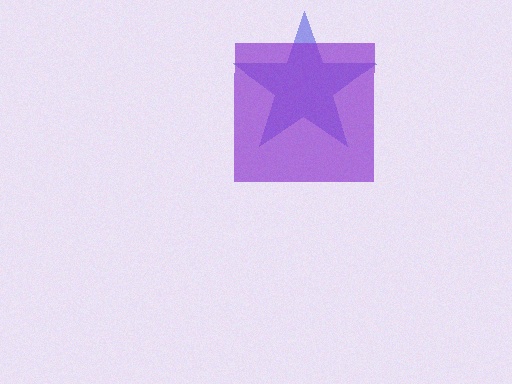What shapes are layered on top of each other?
The layered shapes are: a blue star, a purple square.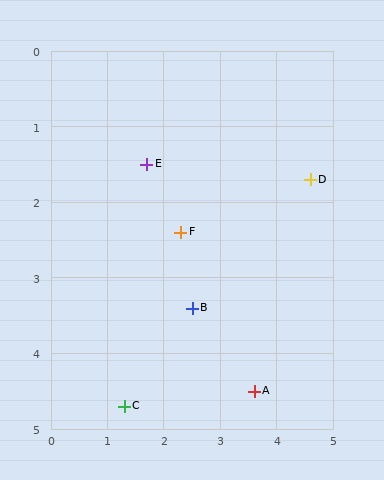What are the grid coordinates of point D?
Point D is at approximately (4.6, 1.7).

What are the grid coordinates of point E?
Point E is at approximately (1.7, 1.5).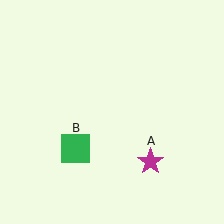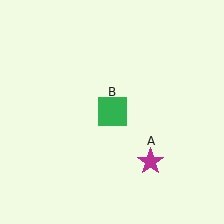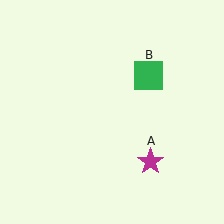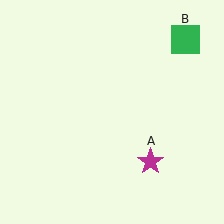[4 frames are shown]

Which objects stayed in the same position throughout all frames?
Magenta star (object A) remained stationary.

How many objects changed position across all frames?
1 object changed position: green square (object B).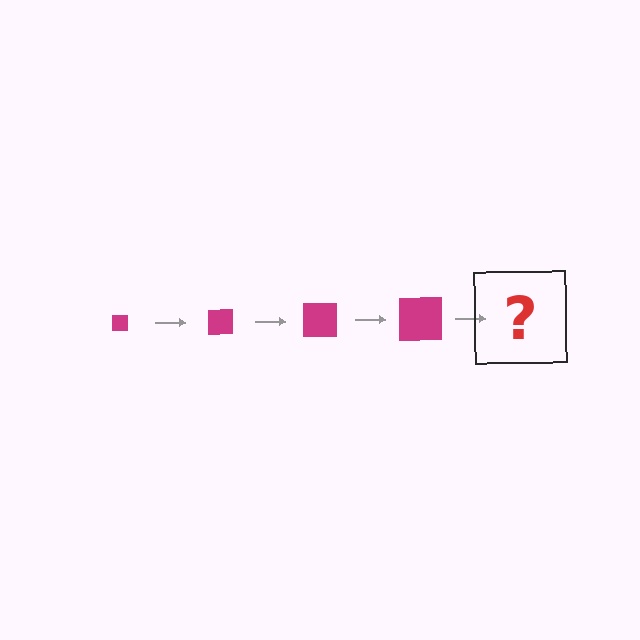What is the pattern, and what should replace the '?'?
The pattern is that the square gets progressively larger each step. The '?' should be a magenta square, larger than the previous one.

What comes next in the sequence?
The next element should be a magenta square, larger than the previous one.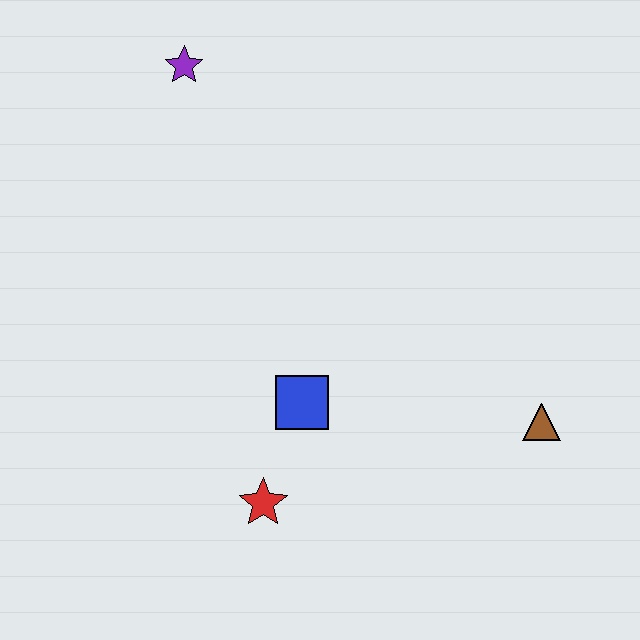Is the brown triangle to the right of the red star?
Yes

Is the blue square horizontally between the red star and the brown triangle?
Yes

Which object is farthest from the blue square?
The purple star is farthest from the blue square.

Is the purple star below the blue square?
No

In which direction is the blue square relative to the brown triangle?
The blue square is to the left of the brown triangle.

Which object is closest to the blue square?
The red star is closest to the blue square.